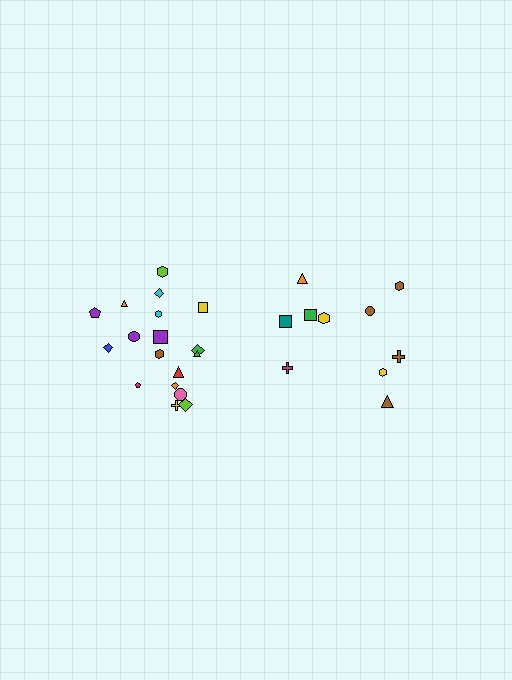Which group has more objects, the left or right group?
The left group.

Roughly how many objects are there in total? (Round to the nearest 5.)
Roughly 30 objects in total.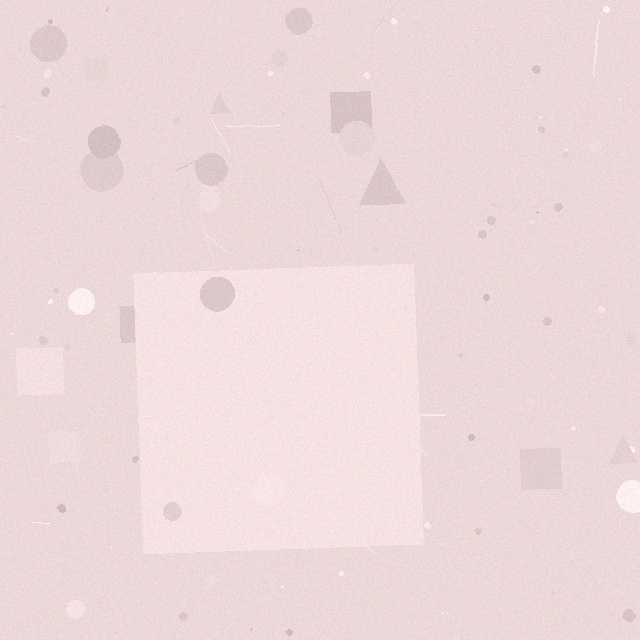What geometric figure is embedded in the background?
A square is embedded in the background.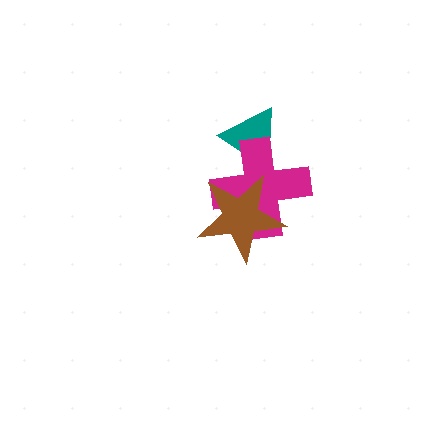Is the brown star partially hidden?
No, no other shape covers it.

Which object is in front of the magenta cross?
The brown star is in front of the magenta cross.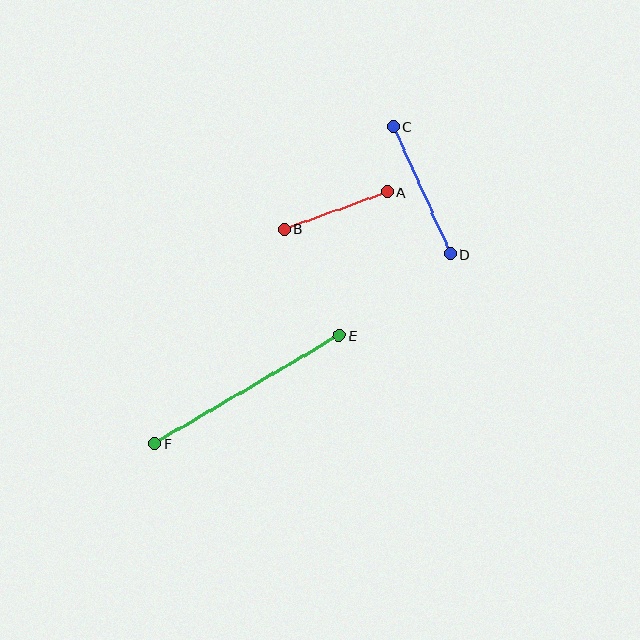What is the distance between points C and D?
The distance is approximately 140 pixels.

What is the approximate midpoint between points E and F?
The midpoint is at approximately (247, 389) pixels.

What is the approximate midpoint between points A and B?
The midpoint is at approximately (336, 210) pixels.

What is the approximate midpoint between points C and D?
The midpoint is at approximately (422, 190) pixels.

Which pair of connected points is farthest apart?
Points E and F are farthest apart.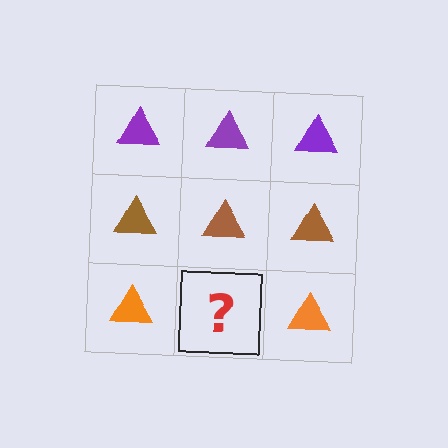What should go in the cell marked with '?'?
The missing cell should contain an orange triangle.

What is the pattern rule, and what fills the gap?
The rule is that each row has a consistent color. The gap should be filled with an orange triangle.